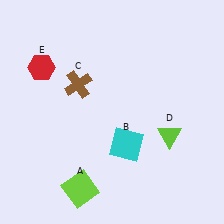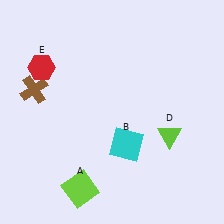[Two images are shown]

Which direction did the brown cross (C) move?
The brown cross (C) moved left.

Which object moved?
The brown cross (C) moved left.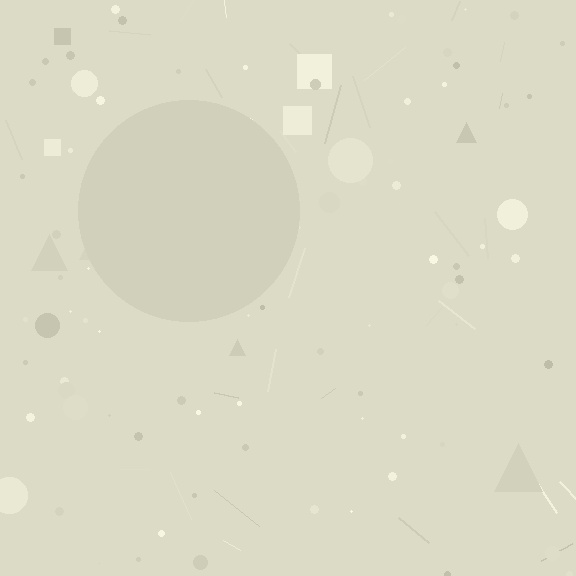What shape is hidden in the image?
A circle is hidden in the image.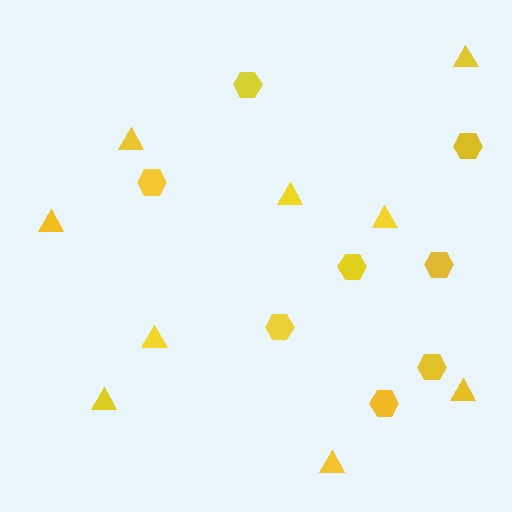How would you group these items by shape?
There are 2 groups: one group of triangles (9) and one group of hexagons (8).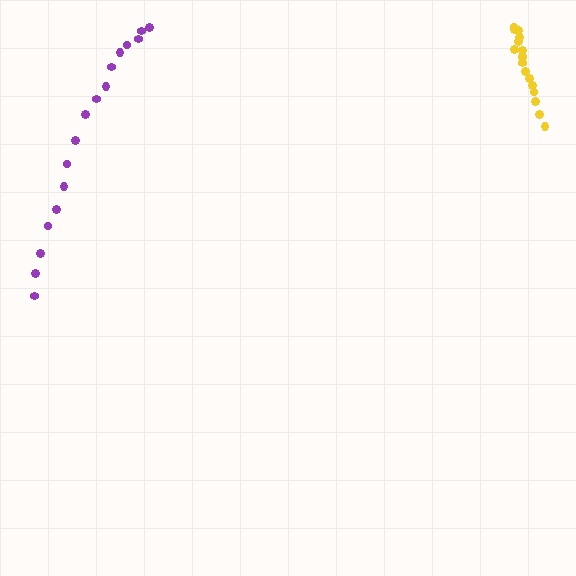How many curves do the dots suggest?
There are 2 distinct paths.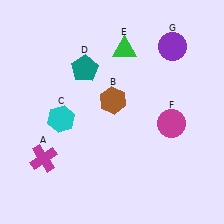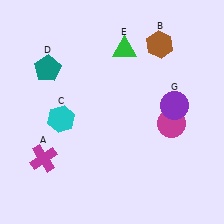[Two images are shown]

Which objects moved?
The objects that moved are: the brown hexagon (B), the teal pentagon (D), the purple circle (G).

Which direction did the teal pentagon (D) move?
The teal pentagon (D) moved left.